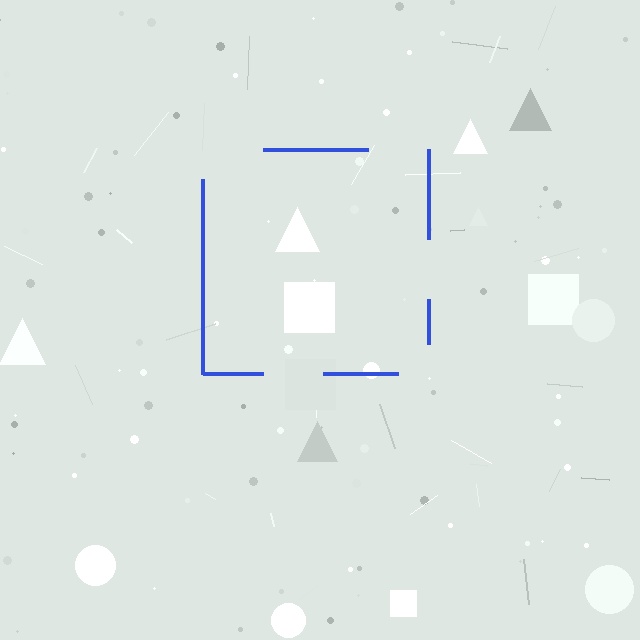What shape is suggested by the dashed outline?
The dashed outline suggests a square.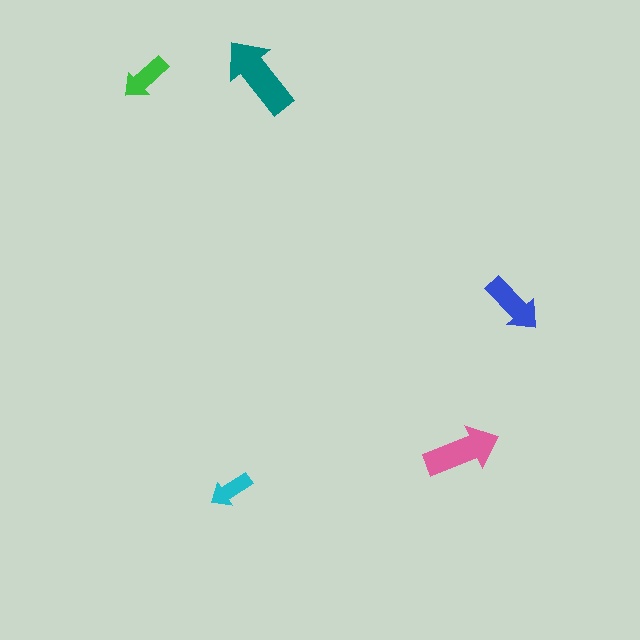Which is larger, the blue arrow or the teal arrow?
The teal one.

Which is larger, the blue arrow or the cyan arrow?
The blue one.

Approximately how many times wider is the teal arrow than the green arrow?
About 1.5 times wider.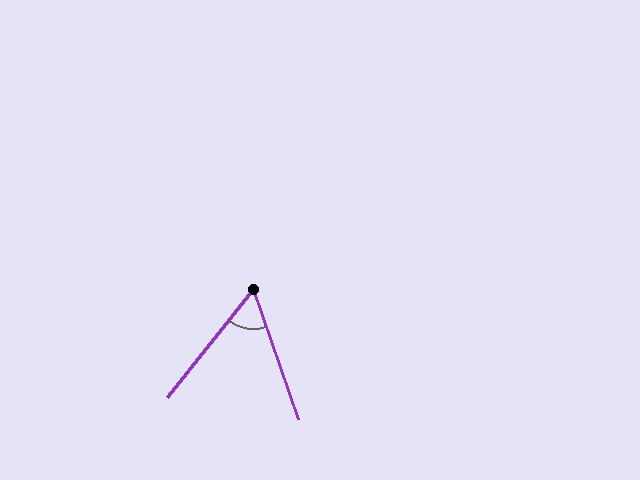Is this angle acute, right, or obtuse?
It is acute.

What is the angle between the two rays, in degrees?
Approximately 57 degrees.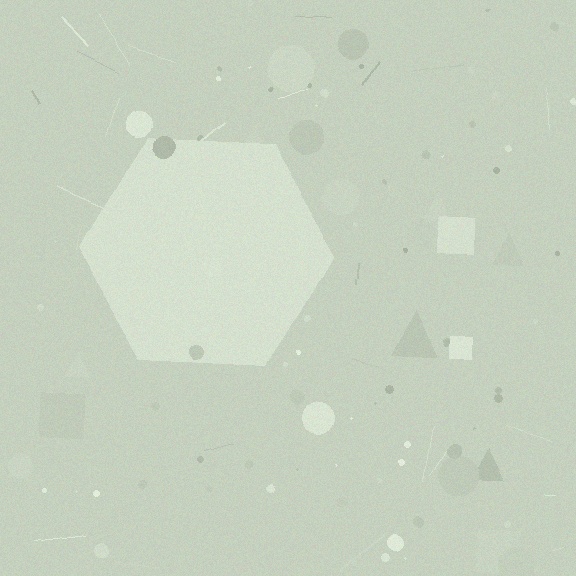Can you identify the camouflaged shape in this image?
The camouflaged shape is a hexagon.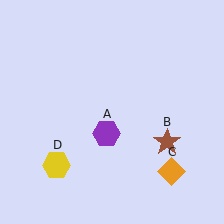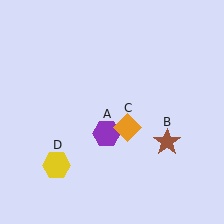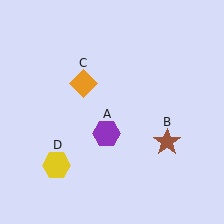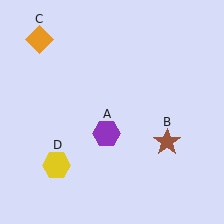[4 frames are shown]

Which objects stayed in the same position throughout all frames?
Purple hexagon (object A) and brown star (object B) and yellow hexagon (object D) remained stationary.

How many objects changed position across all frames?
1 object changed position: orange diamond (object C).